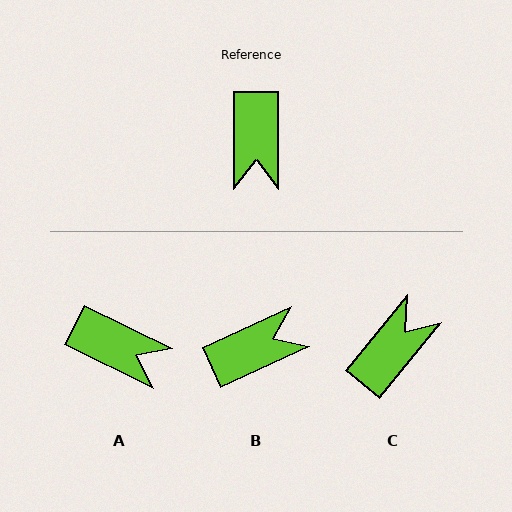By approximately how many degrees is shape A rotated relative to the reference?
Approximately 64 degrees counter-clockwise.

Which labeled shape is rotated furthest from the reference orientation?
C, about 141 degrees away.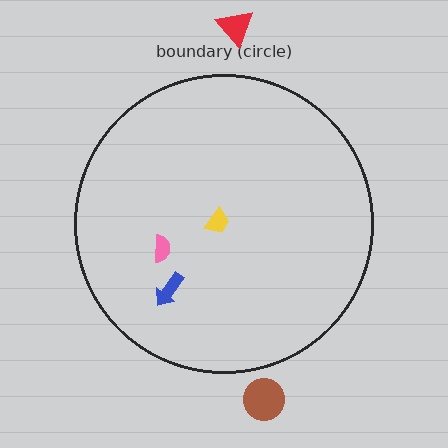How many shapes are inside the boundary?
3 inside, 2 outside.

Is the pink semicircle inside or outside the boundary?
Inside.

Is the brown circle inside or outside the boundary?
Outside.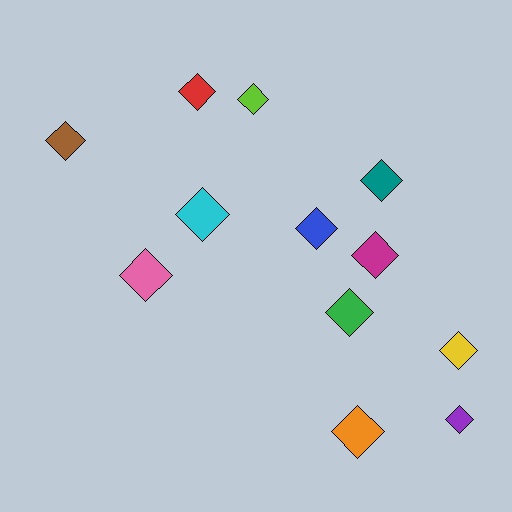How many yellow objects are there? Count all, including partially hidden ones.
There is 1 yellow object.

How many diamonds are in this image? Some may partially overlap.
There are 12 diamonds.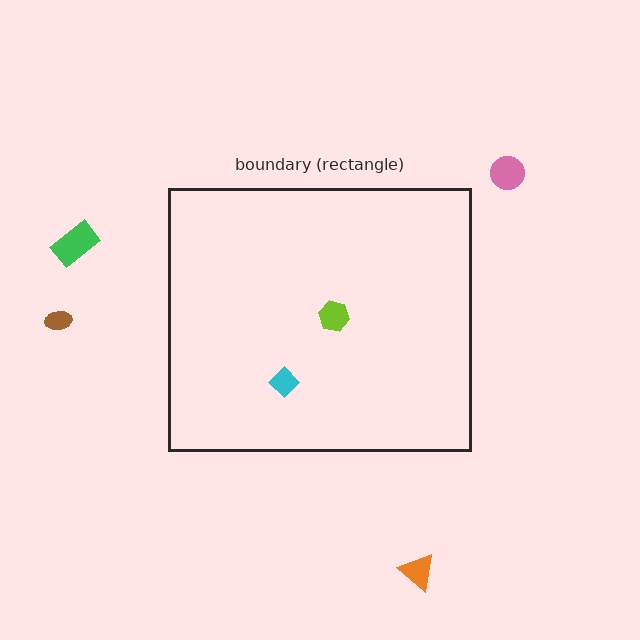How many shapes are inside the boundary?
2 inside, 4 outside.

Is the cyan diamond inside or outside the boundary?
Inside.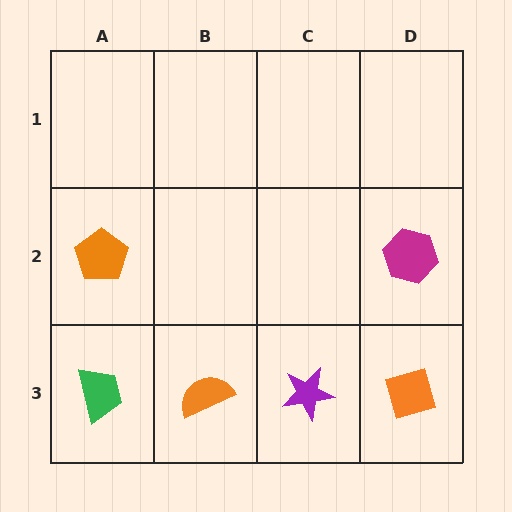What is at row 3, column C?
A purple star.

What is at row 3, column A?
A green trapezoid.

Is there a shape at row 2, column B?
No, that cell is empty.